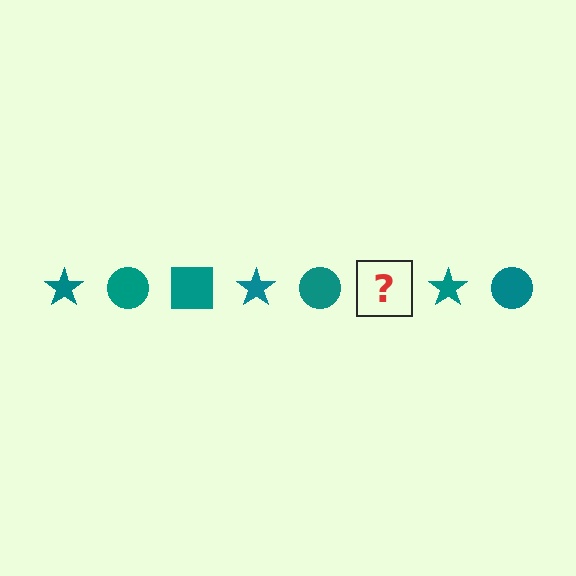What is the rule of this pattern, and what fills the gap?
The rule is that the pattern cycles through star, circle, square shapes in teal. The gap should be filled with a teal square.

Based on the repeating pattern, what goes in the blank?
The blank should be a teal square.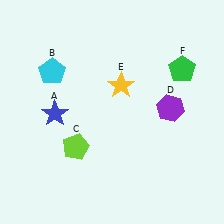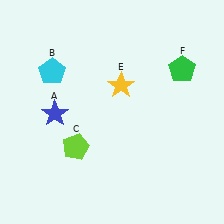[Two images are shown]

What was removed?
The purple hexagon (D) was removed in Image 2.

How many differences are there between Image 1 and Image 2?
There is 1 difference between the two images.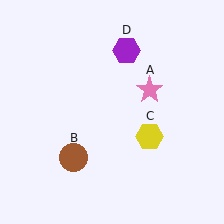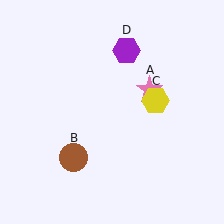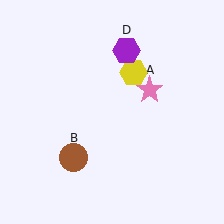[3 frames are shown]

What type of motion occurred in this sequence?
The yellow hexagon (object C) rotated counterclockwise around the center of the scene.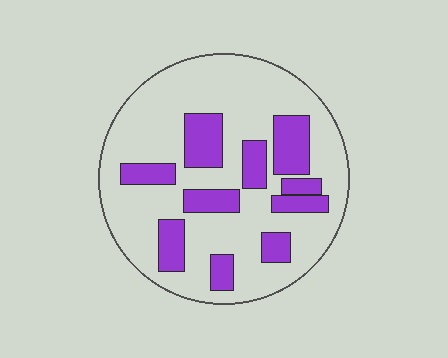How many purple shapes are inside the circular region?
10.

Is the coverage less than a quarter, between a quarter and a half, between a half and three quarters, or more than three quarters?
Between a quarter and a half.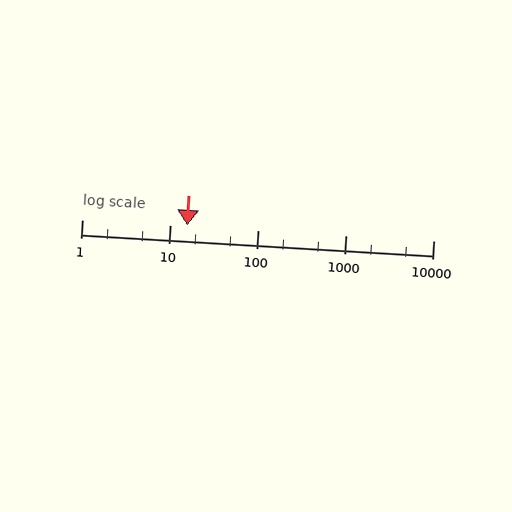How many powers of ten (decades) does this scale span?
The scale spans 4 decades, from 1 to 10000.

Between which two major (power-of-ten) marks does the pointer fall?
The pointer is between 10 and 100.